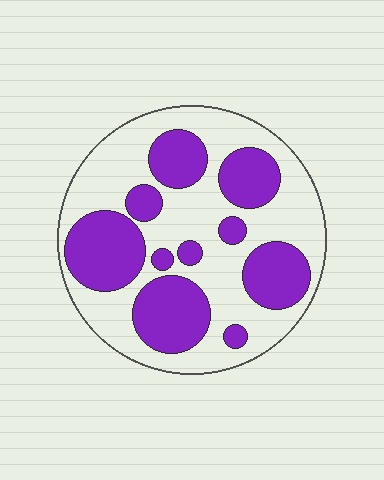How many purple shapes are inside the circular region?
10.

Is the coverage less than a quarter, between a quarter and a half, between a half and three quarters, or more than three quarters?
Between a quarter and a half.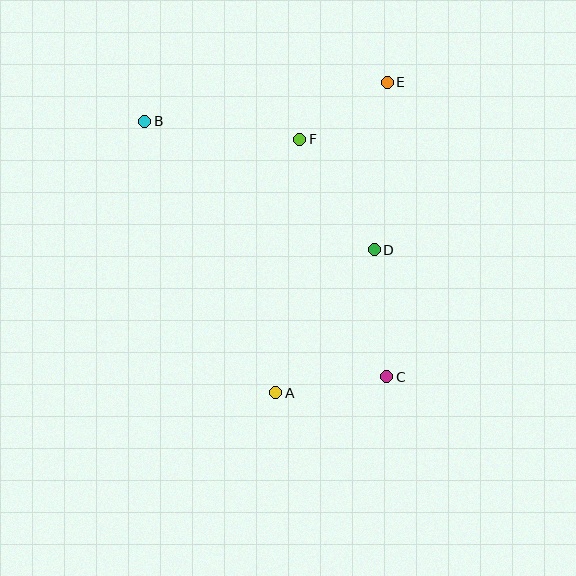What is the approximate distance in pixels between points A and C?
The distance between A and C is approximately 112 pixels.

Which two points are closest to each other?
Points E and F are closest to each other.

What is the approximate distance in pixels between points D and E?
The distance between D and E is approximately 168 pixels.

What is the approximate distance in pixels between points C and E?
The distance between C and E is approximately 294 pixels.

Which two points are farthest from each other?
Points B and C are farthest from each other.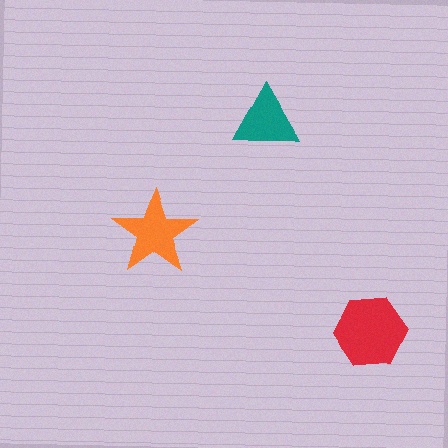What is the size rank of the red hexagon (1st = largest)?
1st.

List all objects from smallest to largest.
The teal triangle, the orange star, the red hexagon.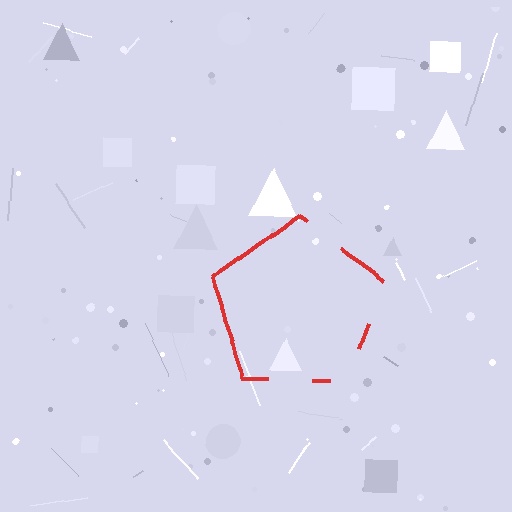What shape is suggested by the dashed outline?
The dashed outline suggests a pentagon.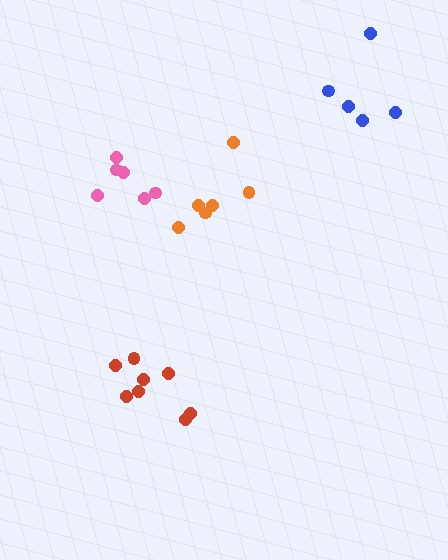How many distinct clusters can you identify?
There are 4 distinct clusters.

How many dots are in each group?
Group 1: 6 dots, Group 2: 5 dots, Group 3: 8 dots, Group 4: 6 dots (25 total).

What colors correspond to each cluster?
The clusters are colored: orange, blue, red, pink.